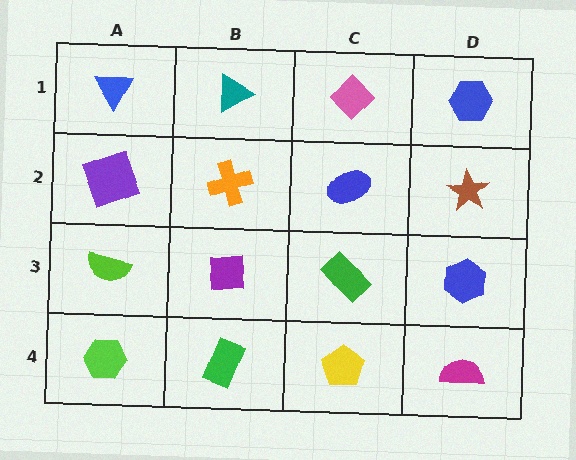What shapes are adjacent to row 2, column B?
A teal triangle (row 1, column B), a purple square (row 3, column B), a purple square (row 2, column A), a blue ellipse (row 2, column C).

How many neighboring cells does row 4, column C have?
3.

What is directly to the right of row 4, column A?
A green rectangle.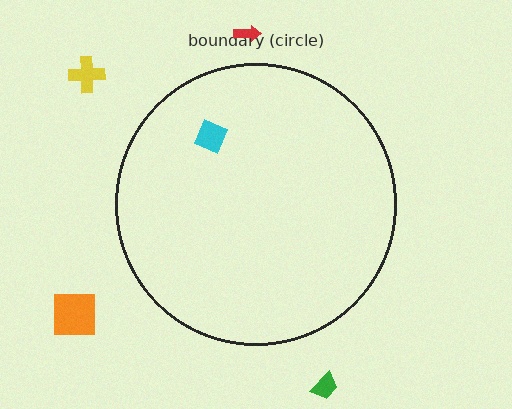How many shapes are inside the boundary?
1 inside, 4 outside.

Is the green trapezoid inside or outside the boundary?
Outside.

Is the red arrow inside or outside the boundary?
Outside.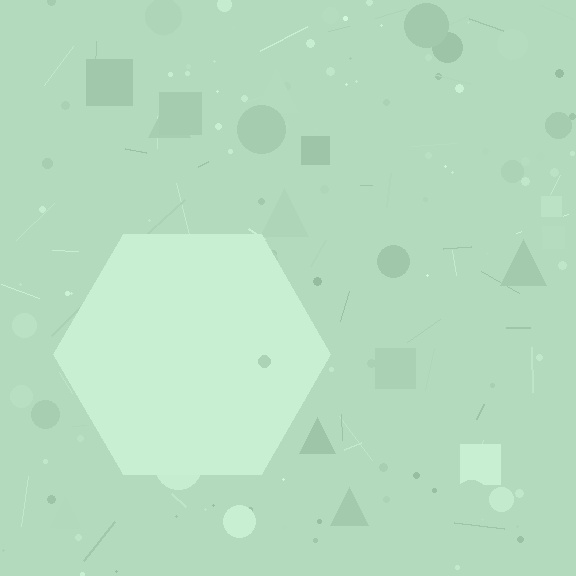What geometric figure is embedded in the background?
A hexagon is embedded in the background.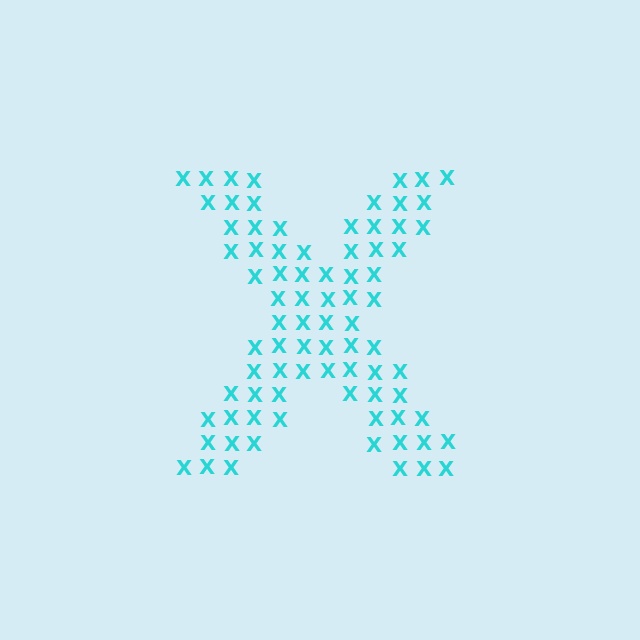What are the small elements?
The small elements are letter X's.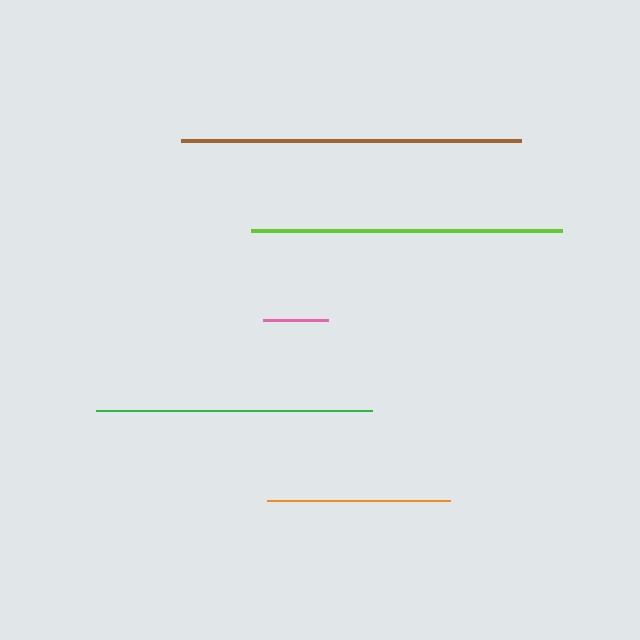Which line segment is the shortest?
The pink line is the shortest at approximately 65 pixels.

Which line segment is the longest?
The brown line is the longest at approximately 340 pixels.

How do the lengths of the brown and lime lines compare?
The brown and lime lines are approximately the same length.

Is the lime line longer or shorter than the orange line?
The lime line is longer than the orange line.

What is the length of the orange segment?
The orange segment is approximately 183 pixels long.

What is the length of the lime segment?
The lime segment is approximately 311 pixels long.